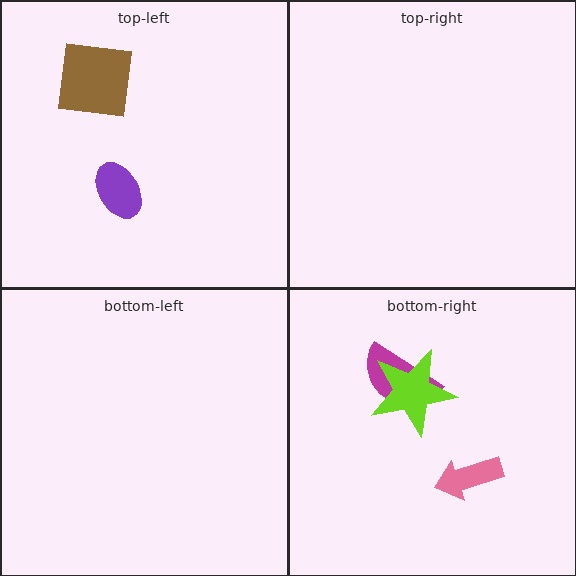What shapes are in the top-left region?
The brown square, the purple ellipse.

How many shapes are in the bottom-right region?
3.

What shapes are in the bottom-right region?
The magenta semicircle, the pink arrow, the lime star.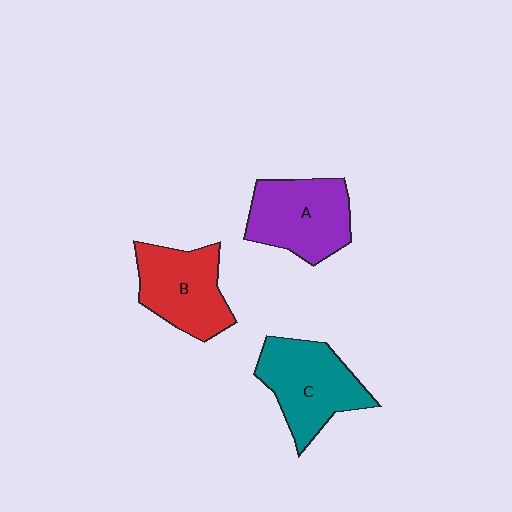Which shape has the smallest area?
Shape B (red).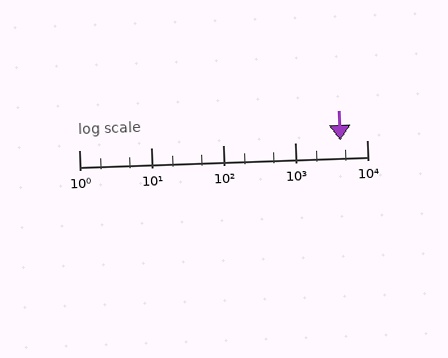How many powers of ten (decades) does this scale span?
The scale spans 4 decades, from 1 to 10000.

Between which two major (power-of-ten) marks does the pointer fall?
The pointer is between 1000 and 10000.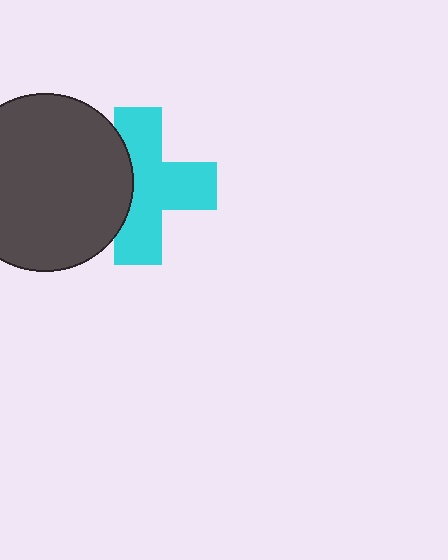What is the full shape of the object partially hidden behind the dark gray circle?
The partially hidden object is a cyan cross.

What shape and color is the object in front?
The object in front is a dark gray circle.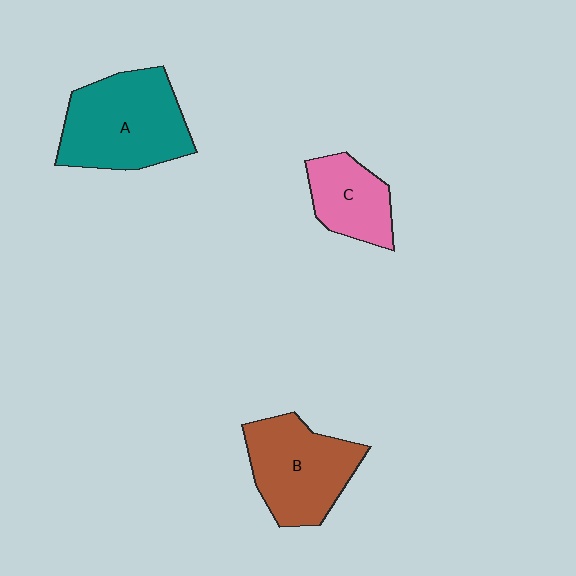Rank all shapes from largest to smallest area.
From largest to smallest: A (teal), B (brown), C (pink).